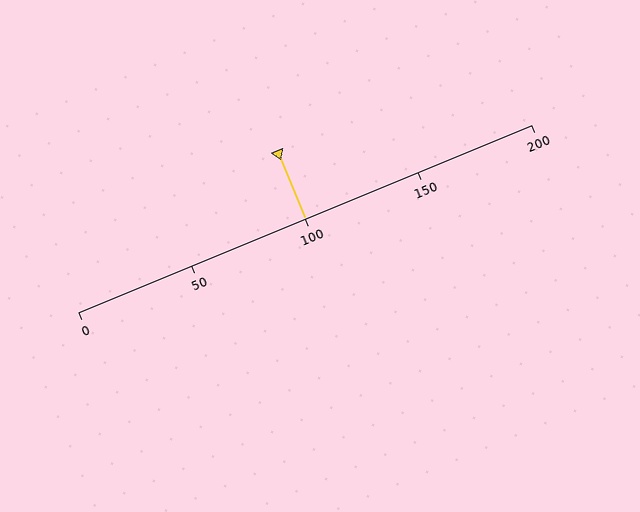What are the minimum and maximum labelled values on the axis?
The axis runs from 0 to 200.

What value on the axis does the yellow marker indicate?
The marker indicates approximately 100.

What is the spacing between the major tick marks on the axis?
The major ticks are spaced 50 apart.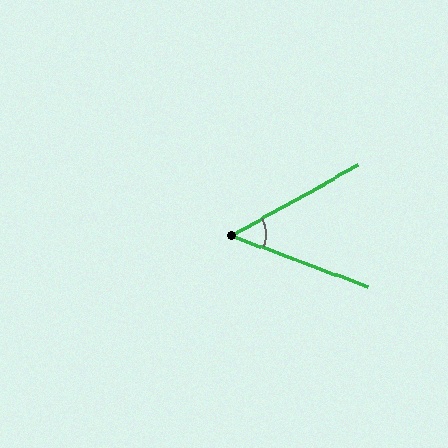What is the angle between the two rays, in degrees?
Approximately 50 degrees.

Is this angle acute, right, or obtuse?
It is acute.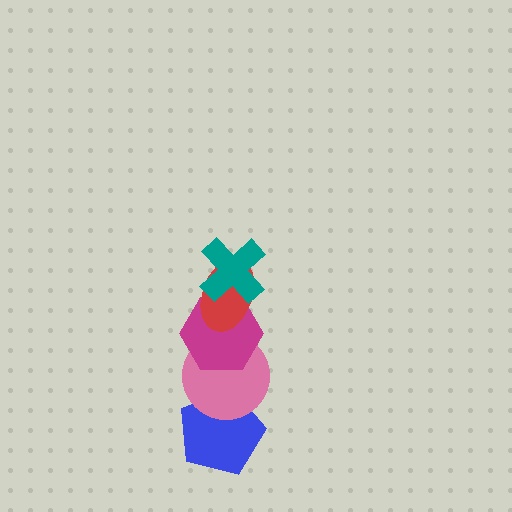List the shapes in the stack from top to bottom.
From top to bottom: the teal cross, the red ellipse, the magenta hexagon, the pink circle, the blue pentagon.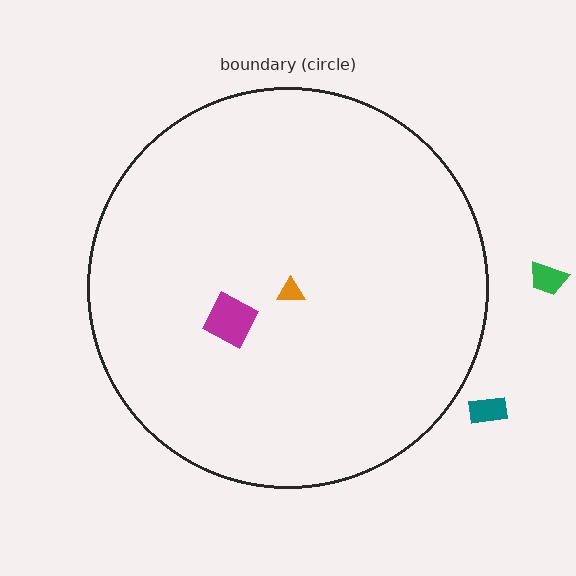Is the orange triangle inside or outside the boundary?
Inside.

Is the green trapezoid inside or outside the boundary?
Outside.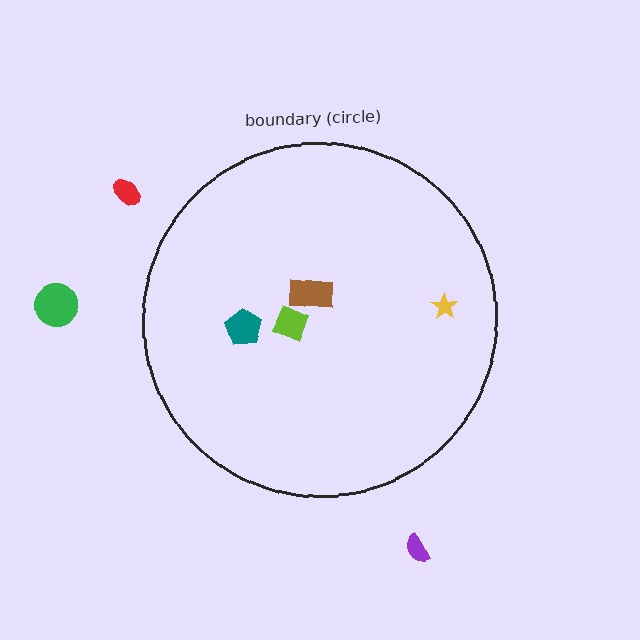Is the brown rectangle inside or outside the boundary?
Inside.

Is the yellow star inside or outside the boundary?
Inside.